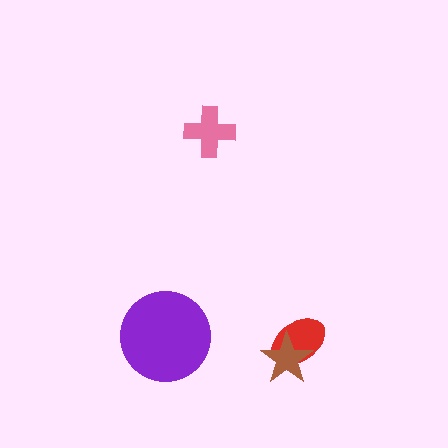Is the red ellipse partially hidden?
Yes, it is partially covered by another shape.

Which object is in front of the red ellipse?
The brown star is in front of the red ellipse.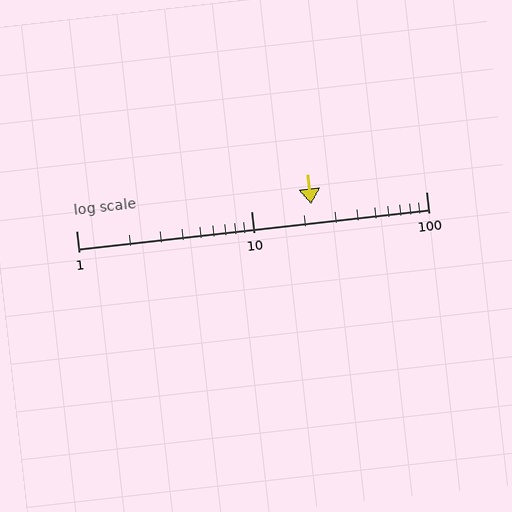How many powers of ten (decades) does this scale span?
The scale spans 2 decades, from 1 to 100.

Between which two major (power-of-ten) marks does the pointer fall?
The pointer is between 10 and 100.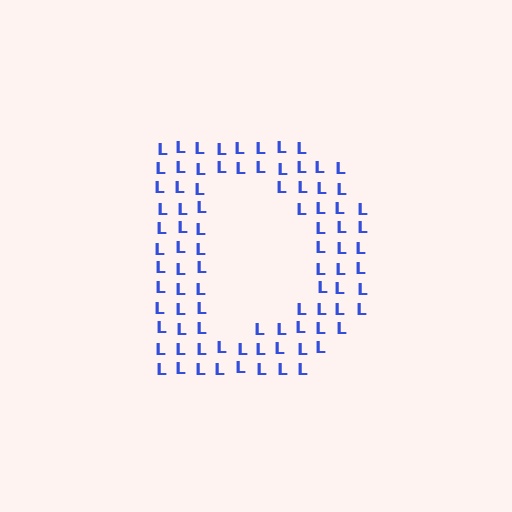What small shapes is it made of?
It is made of small letter L's.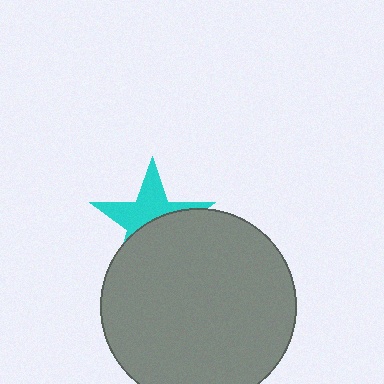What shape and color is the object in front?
The object in front is a gray circle.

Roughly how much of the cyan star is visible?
About half of it is visible (roughly 48%).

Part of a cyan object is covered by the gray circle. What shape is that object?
It is a star.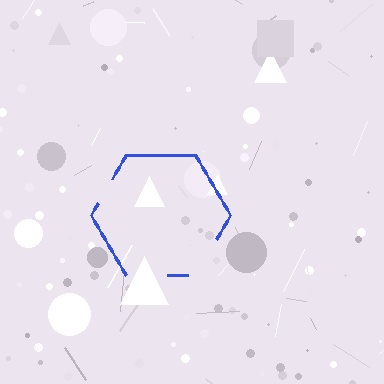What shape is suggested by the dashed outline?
The dashed outline suggests a hexagon.